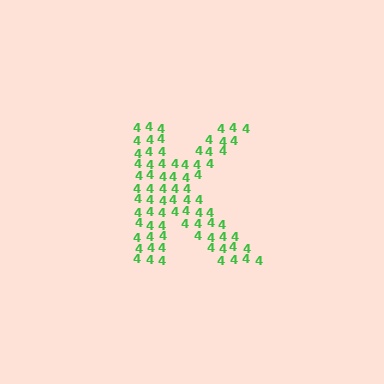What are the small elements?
The small elements are digit 4's.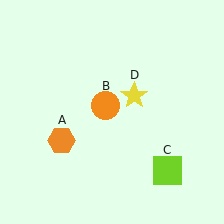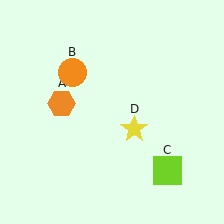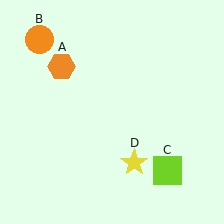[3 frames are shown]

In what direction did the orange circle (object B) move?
The orange circle (object B) moved up and to the left.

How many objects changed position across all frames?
3 objects changed position: orange hexagon (object A), orange circle (object B), yellow star (object D).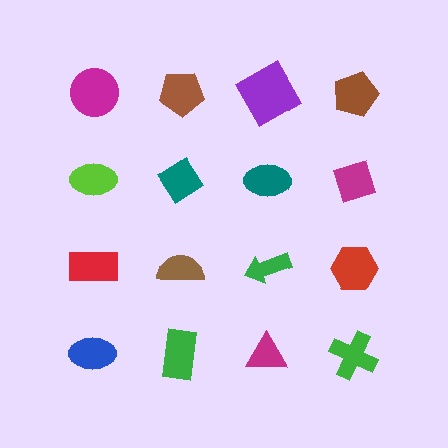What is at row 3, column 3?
A green arrow.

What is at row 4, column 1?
A blue ellipse.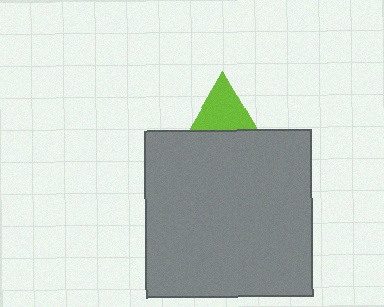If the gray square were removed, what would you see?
You would see the complete lime triangle.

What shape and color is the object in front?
The object in front is a gray square.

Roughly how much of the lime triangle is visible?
A small part of it is visible (roughly 40%).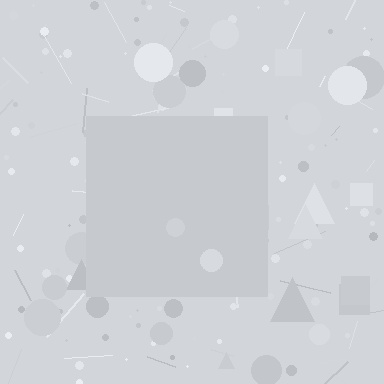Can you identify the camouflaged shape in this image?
The camouflaged shape is a square.